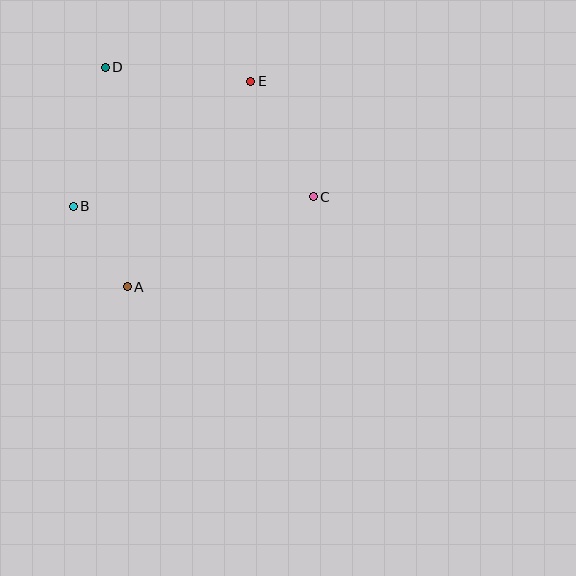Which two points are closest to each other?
Points A and B are closest to each other.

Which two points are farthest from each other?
Points C and D are farthest from each other.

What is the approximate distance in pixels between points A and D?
The distance between A and D is approximately 221 pixels.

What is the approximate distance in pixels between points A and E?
The distance between A and E is approximately 240 pixels.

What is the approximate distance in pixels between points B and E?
The distance between B and E is approximately 217 pixels.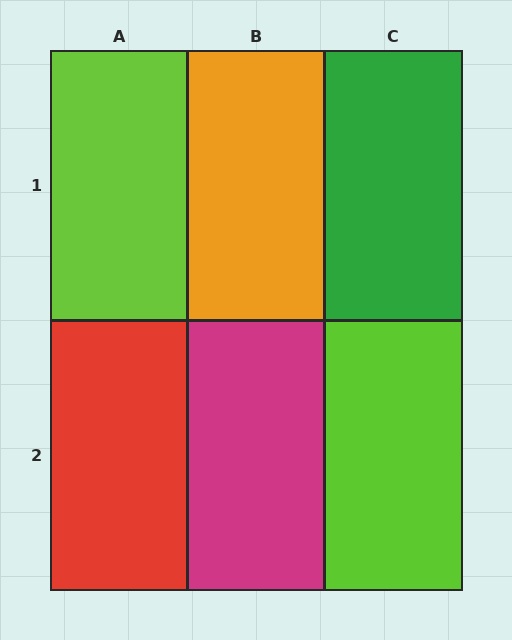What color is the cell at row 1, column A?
Lime.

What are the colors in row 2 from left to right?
Red, magenta, lime.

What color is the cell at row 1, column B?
Orange.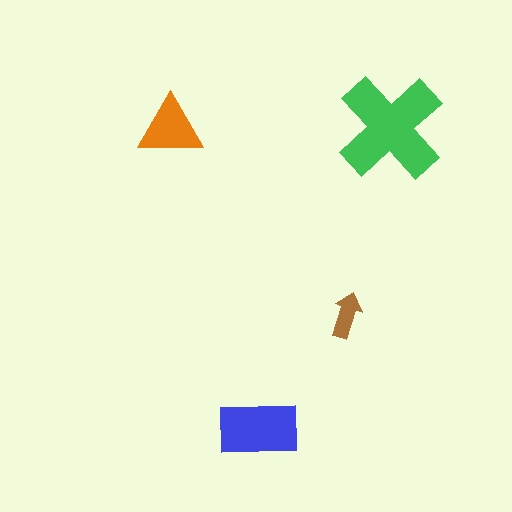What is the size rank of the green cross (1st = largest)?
1st.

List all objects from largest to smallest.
The green cross, the blue rectangle, the orange triangle, the brown arrow.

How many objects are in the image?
There are 4 objects in the image.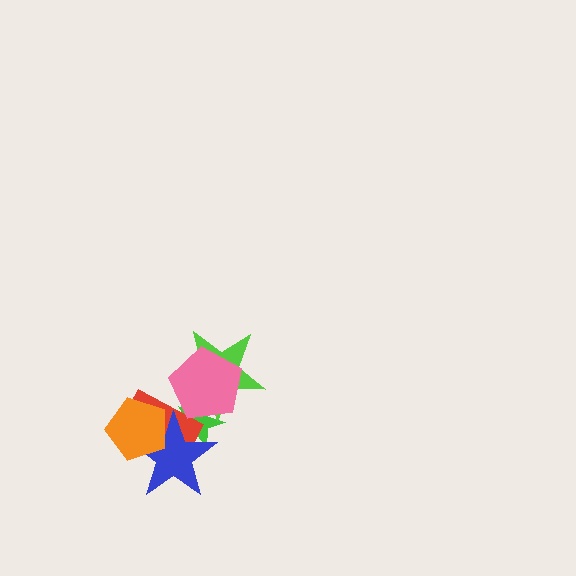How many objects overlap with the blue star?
3 objects overlap with the blue star.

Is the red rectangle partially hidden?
Yes, it is partially covered by another shape.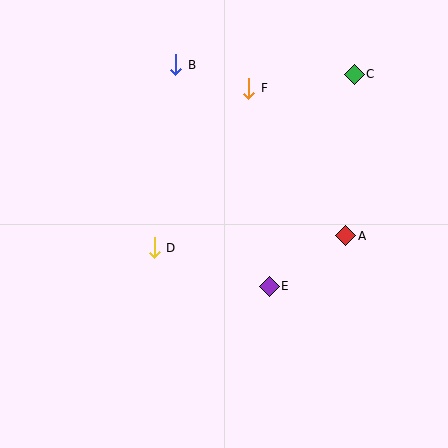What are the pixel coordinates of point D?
Point D is at (154, 248).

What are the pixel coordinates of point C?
Point C is at (354, 74).